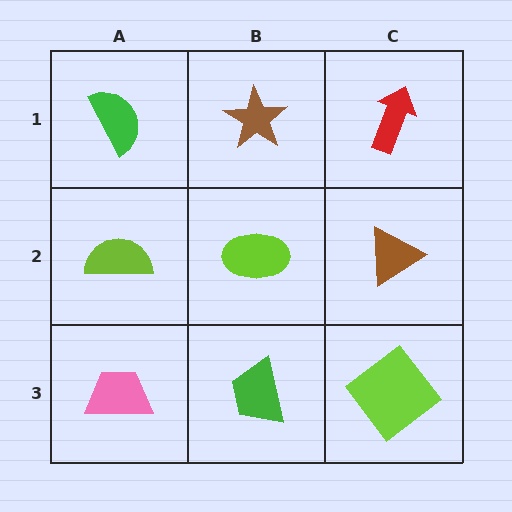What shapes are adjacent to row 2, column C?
A red arrow (row 1, column C), a lime diamond (row 3, column C), a lime ellipse (row 2, column B).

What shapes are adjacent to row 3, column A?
A lime semicircle (row 2, column A), a green trapezoid (row 3, column B).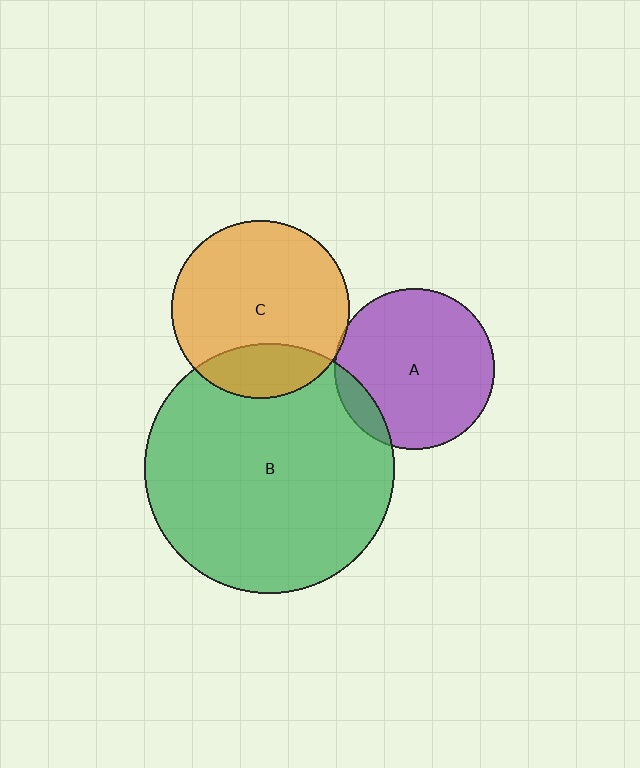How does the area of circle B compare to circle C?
Approximately 2.0 times.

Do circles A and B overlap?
Yes.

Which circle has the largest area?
Circle B (green).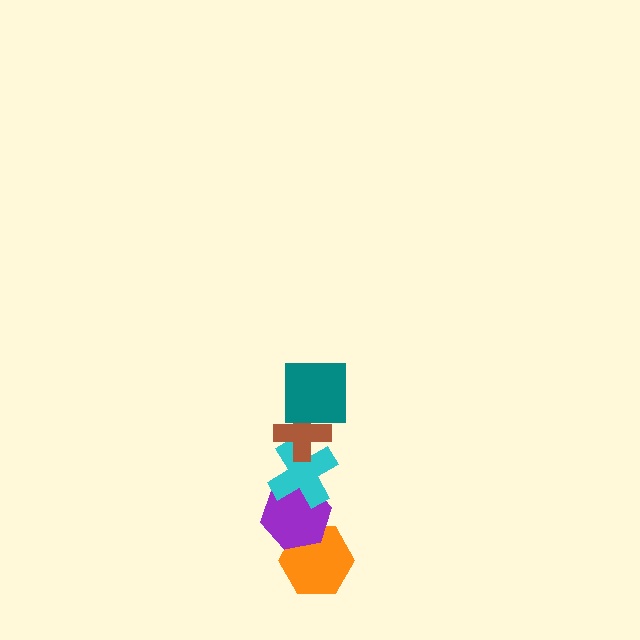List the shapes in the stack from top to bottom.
From top to bottom: the teal square, the brown cross, the cyan cross, the purple hexagon, the orange hexagon.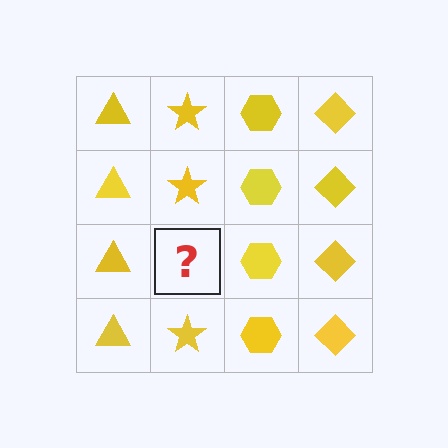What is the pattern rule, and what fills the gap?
The rule is that each column has a consistent shape. The gap should be filled with a yellow star.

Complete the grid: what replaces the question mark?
The question mark should be replaced with a yellow star.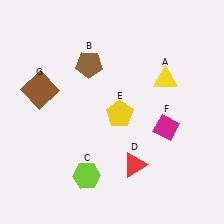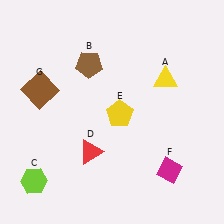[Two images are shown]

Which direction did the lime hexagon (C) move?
The lime hexagon (C) moved left.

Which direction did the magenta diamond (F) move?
The magenta diamond (F) moved down.